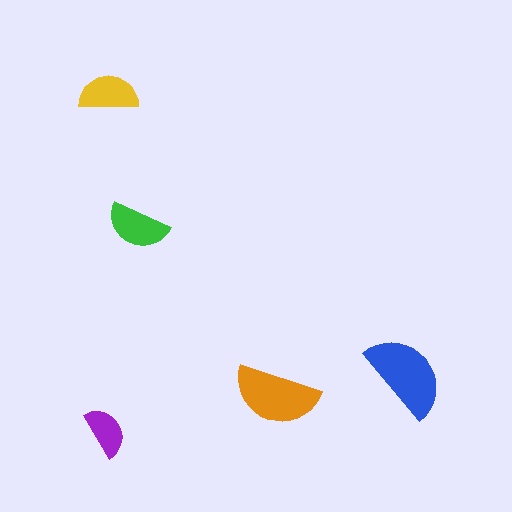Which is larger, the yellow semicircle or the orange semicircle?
The orange one.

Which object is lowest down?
The purple semicircle is bottommost.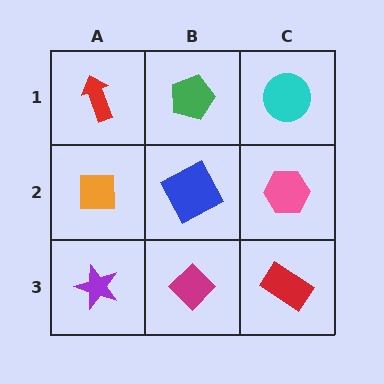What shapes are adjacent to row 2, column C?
A cyan circle (row 1, column C), a red rectangle (row 3, column C), a blue square (row 2, column B).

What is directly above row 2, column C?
A cyan circle.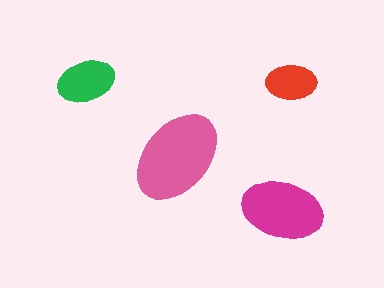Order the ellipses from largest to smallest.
the pink one, the magenta one, the green one, the red one.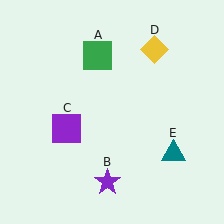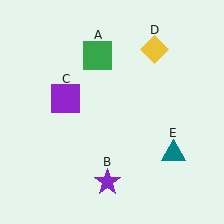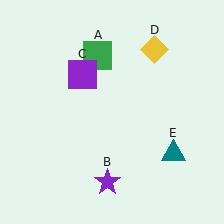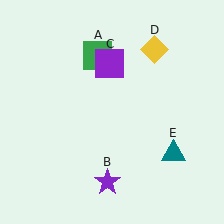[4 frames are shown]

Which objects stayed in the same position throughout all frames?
Green square (object A) and purple star (object B) and yellow diamond (object D) and teal triangle (object E) remained stationary.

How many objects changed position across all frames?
1 object changed position: purple square (object C).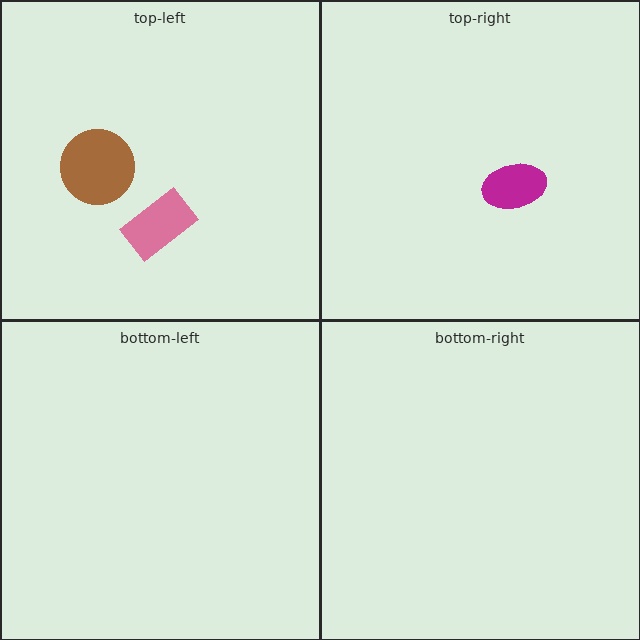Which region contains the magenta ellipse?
The top-right region.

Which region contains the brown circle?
The top-left region.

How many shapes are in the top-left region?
2.